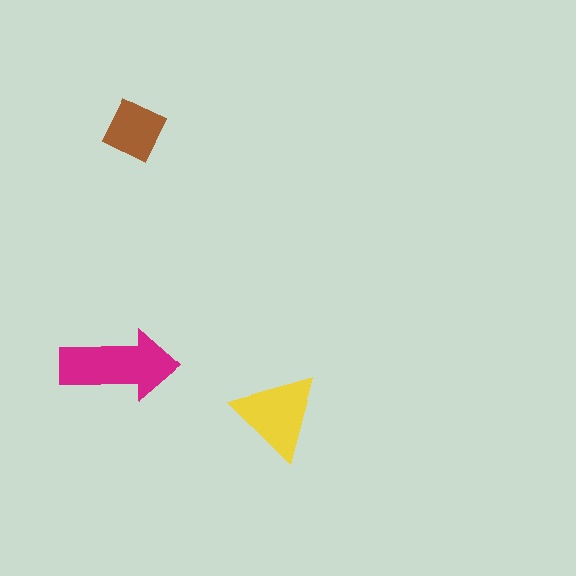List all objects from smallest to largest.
The brown diamond, the yellow triangle, the magenta arrow.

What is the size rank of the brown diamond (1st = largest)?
3rd.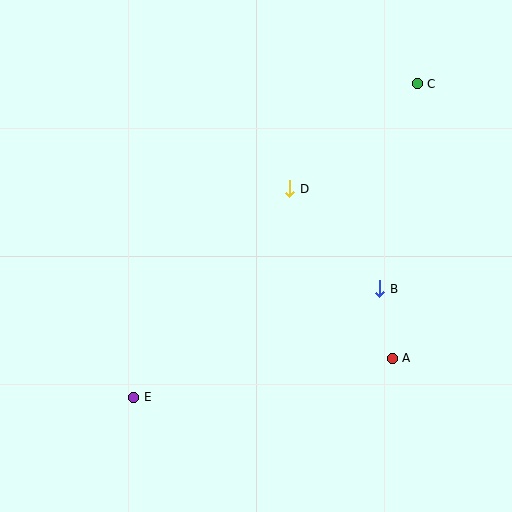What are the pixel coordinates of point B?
Point B is at (380, 289).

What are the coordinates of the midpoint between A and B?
The midpoint between A and B is at (386, 324).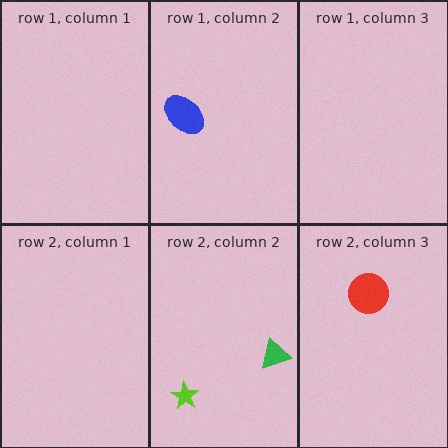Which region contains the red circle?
The row 2, column 3 region.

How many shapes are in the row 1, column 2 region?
1.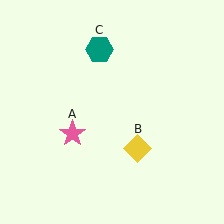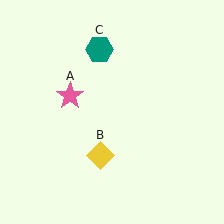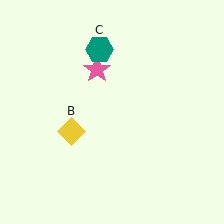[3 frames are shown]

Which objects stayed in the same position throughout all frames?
Teal hexagon (object C) remained stationary.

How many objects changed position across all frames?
2 objects changed position: pink star (object A), yellow diamond (object B).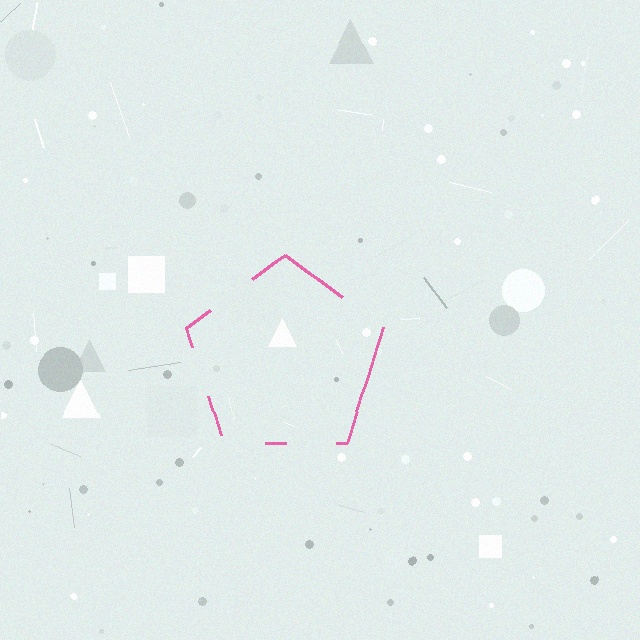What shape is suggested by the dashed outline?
The dashed outline suggests a pentagon.